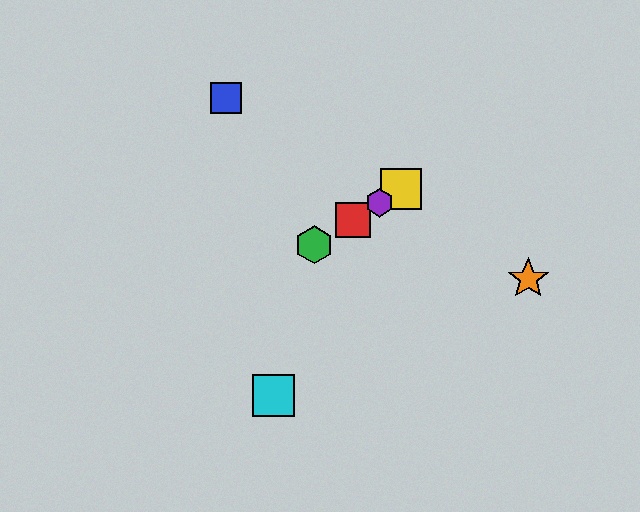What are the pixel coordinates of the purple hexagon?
The purple hexagon is at (380, 203).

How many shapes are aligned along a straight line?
4 shapes (the red square, the green hexagon, the yellow square, the purple hexagon) are aligned along a straight line.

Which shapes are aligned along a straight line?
The red square, the green hexagon, the yellow square, the purple hexagon are aligned along a straight line.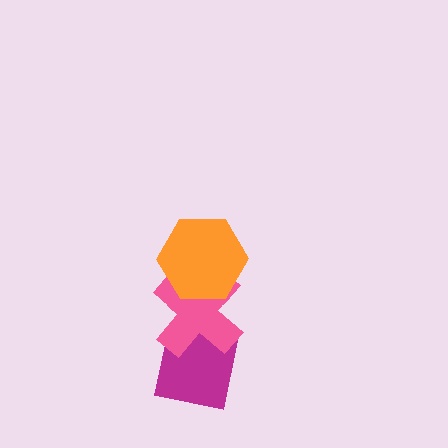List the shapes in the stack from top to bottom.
From top to bottom: the orange hexagon, the pink cross, the magenta square.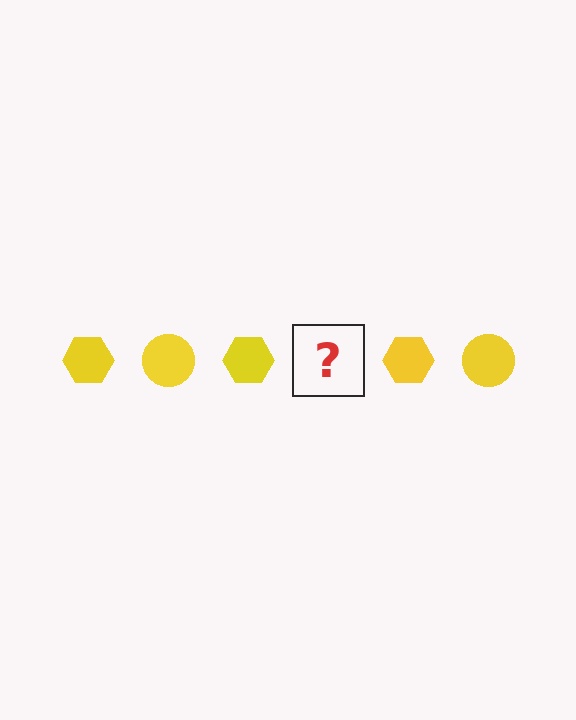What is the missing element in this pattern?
The missing element is a yellow circle.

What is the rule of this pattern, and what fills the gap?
The rule is that the pattern cycles through hexagon, circle shapes in yellow. The gap should be filled with a yellow circle.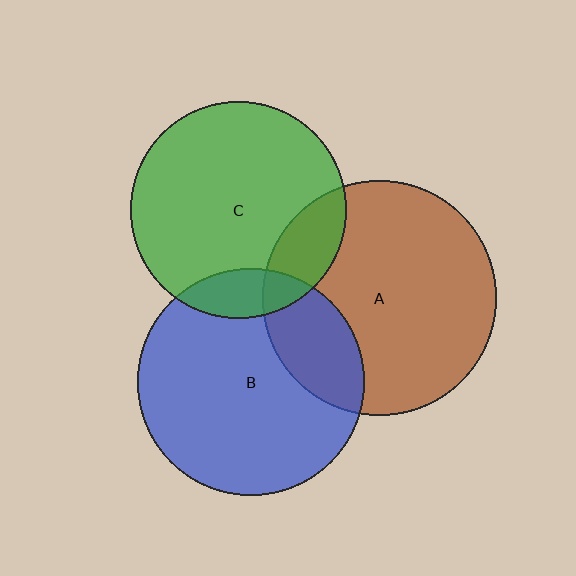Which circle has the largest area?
Circle A (brown).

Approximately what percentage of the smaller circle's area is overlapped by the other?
Approximately 15%.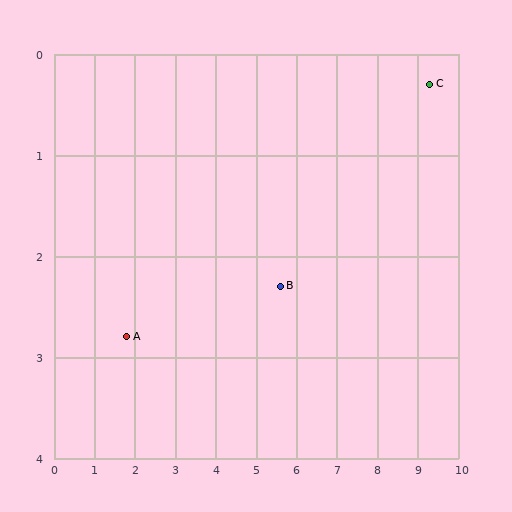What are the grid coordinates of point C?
Point C is at approximately (9.3, 0.3).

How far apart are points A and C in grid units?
Points A and C are about 7.9 grid units apart.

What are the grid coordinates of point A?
Point A is at approximately (1.8, 2.8).